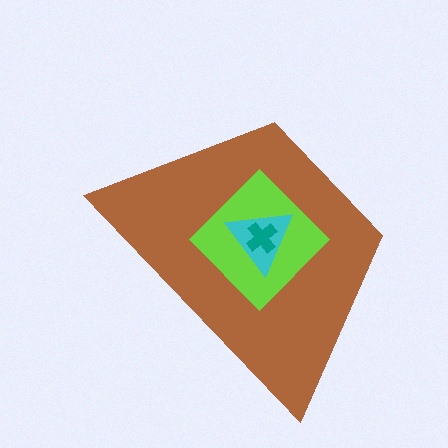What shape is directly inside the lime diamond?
The cyan triangle.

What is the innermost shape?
The teal cross.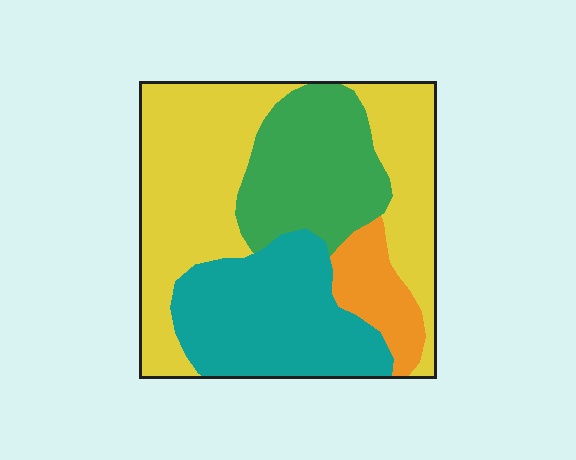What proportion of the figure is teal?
Teal takes up between a quarter and a half of the figure.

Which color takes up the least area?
Orange, at roughly 10%.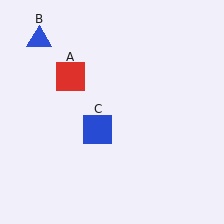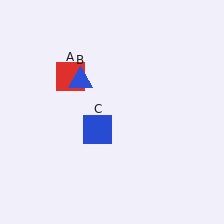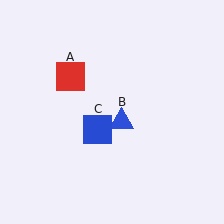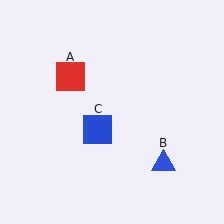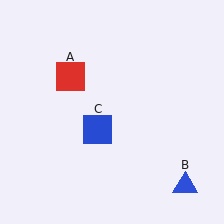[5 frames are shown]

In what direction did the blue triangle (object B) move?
The blue triangle (object B) moved down and to the right.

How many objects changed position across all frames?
1 object changed position: blue triangle (object B).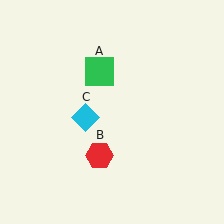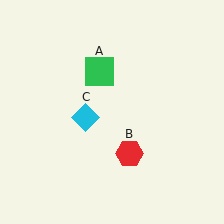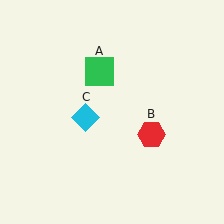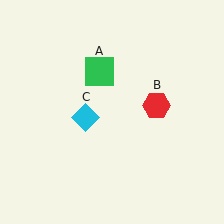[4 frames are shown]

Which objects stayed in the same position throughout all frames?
Green square (object A) and cyan diamond (object C) remained stationary.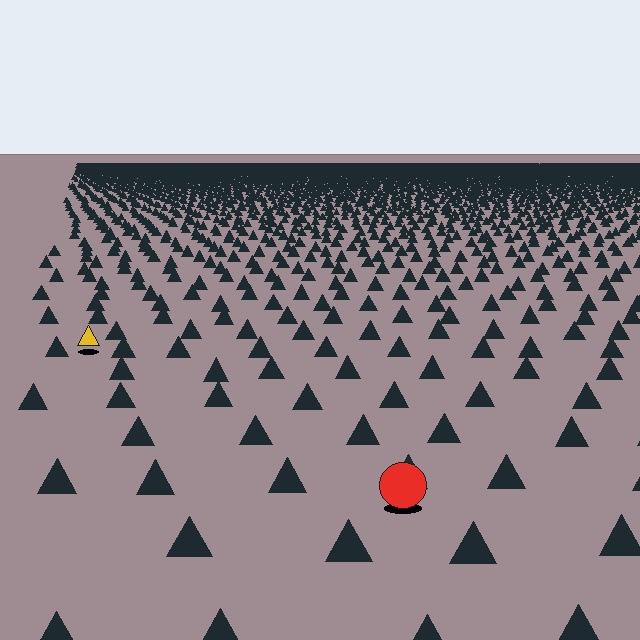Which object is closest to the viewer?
The red circle is closest. The texture marks near it are larger and more spread out.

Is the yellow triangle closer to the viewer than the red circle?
No. The red circle is closer — you can tell from the texture gradient: the ground texture is coarser near it.